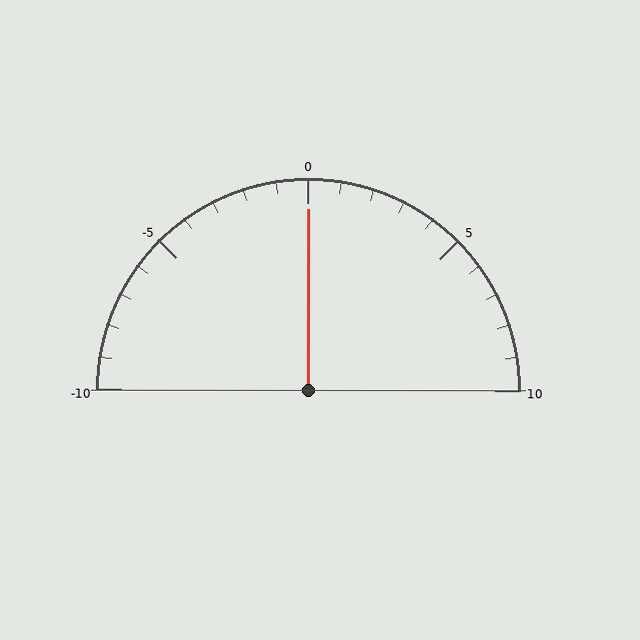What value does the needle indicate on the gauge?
The needle indicates approximately 0.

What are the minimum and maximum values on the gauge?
The gauge ranges from -10 to 10.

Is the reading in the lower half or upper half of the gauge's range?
The reading is in the upper half of the range (-10 to 10).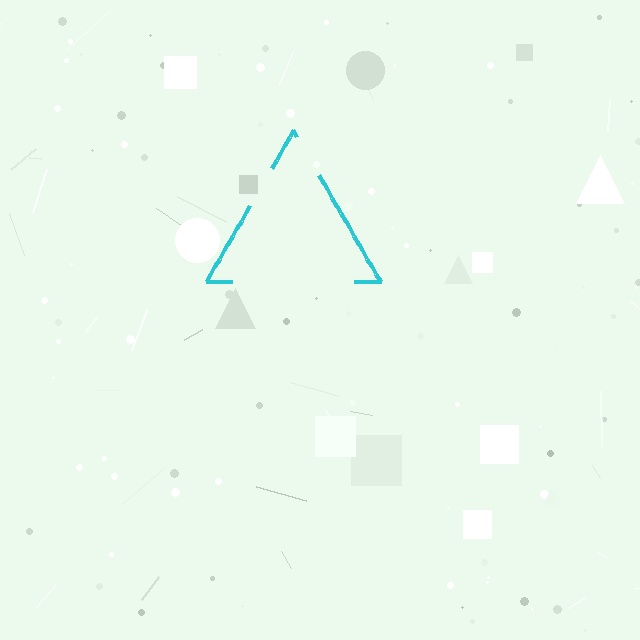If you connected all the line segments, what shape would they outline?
They would outline a triangle.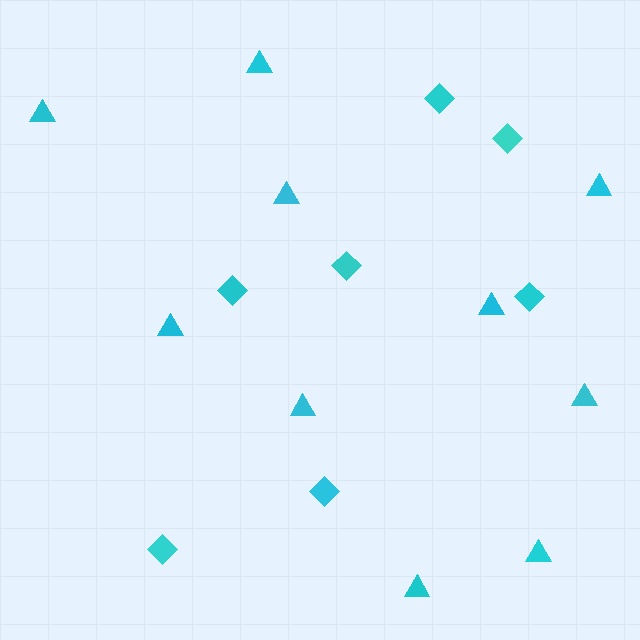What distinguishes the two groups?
There are 2 groups: one group of triangles (10) and one group of diamonds (7).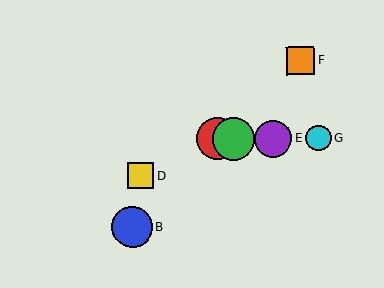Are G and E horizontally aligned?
Yes, both are at y≈138.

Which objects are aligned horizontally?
Objects A, C, E, G are aligned horizontally.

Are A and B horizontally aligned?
No, A is at y≈139 and B is at y≈228.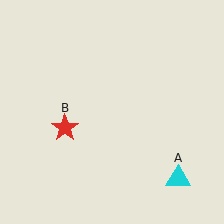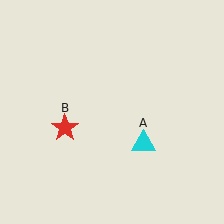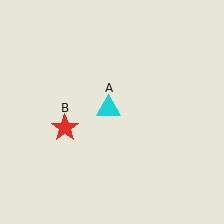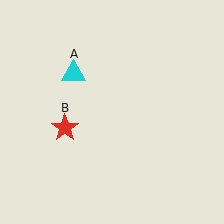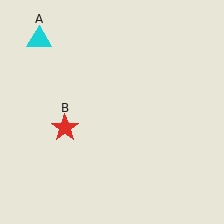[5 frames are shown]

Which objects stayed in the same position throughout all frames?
Red star (object B) remained stationary.